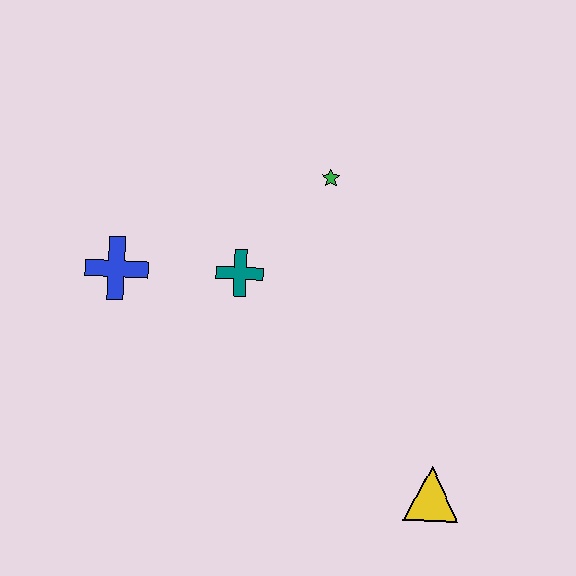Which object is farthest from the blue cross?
The yellow triangle is farthest from the blue cross.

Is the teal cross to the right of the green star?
No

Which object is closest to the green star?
The teal cross is closest to the green star.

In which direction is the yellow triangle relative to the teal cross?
The yellow triangle is below the teal cross.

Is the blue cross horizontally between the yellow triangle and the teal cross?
No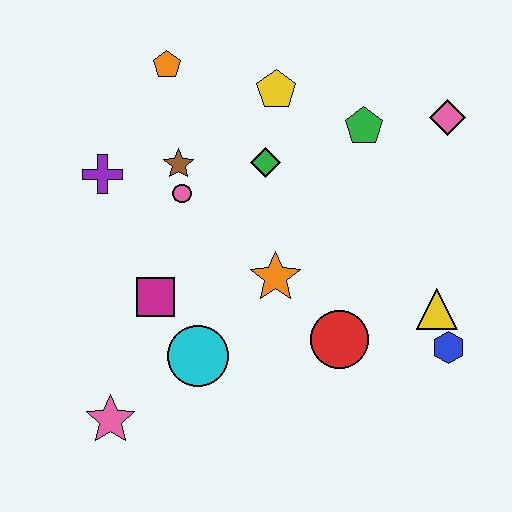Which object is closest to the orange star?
The red circle is closest to the orange star.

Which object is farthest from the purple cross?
The blue hexagon is farthest from the purple cross.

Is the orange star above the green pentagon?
No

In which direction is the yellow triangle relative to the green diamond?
The yellow triangle is to the right of the green diamond.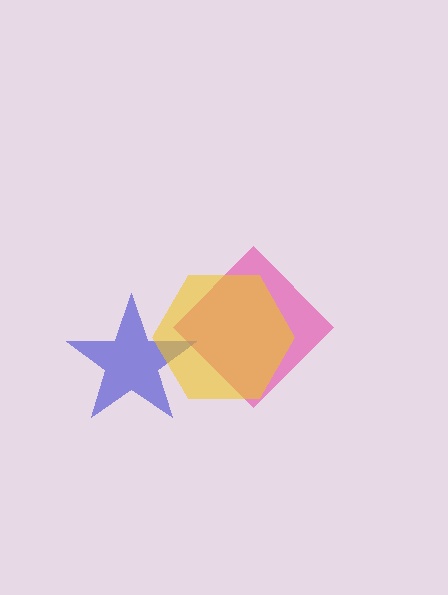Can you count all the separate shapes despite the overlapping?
Yes, there are 3 separate shapes.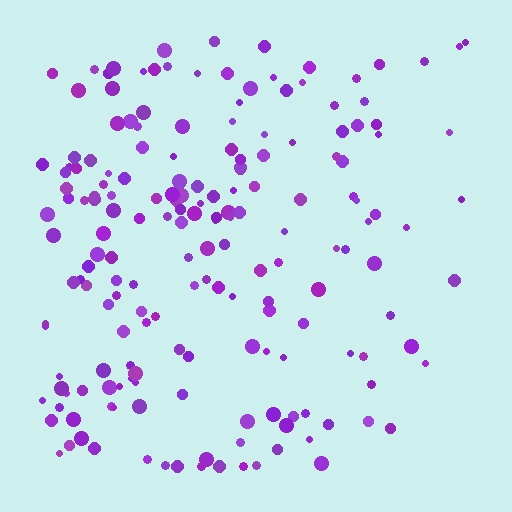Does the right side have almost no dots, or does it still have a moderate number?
Still a moderate number, just noticeably fewer than the left.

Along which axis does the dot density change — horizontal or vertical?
Horizontal.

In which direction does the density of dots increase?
From right to left, with the left side densest.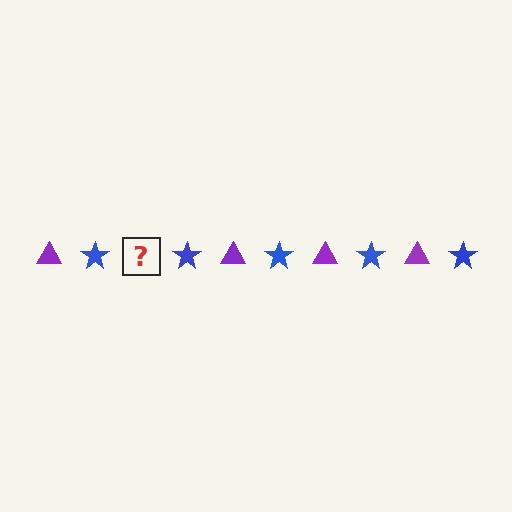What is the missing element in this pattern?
The missing element is a purple triangle.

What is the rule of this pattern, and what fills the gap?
The rule is that the pattern alternates between purple triangle and blue star. The gap should be filled with a purple triangle.